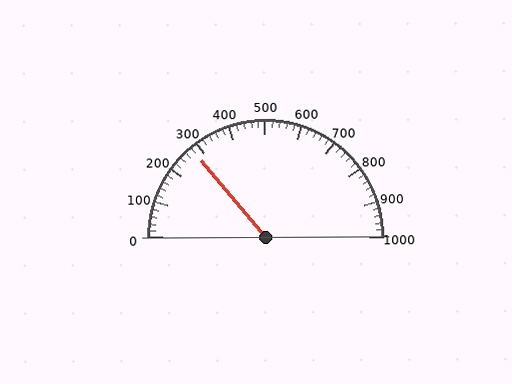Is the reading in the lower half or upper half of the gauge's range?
The reading is in the lower half of the range (0 to 1000).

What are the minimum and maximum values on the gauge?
The gauge ranges from 0 to 1000.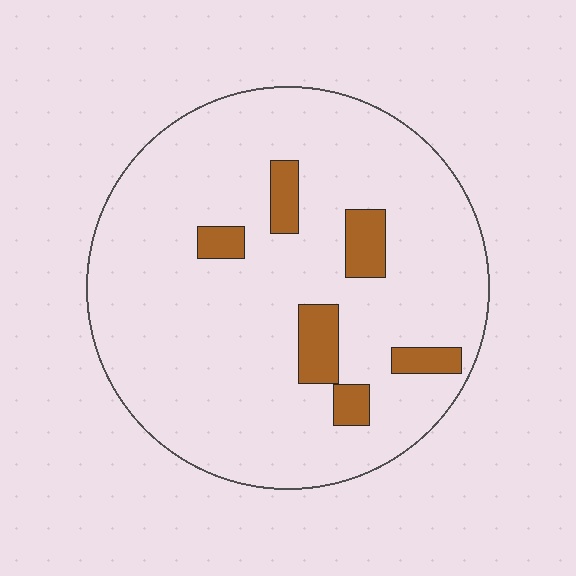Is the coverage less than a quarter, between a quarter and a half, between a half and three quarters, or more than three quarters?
Less than a quarter.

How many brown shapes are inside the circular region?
6.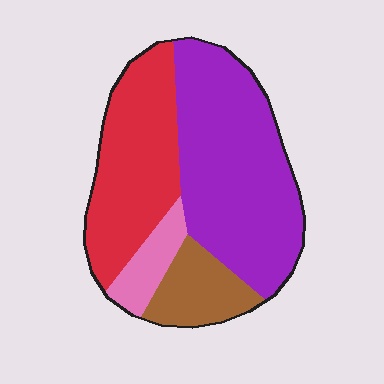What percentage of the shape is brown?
Brown takes up about one eighth (1/8) of the shape.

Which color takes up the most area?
Purple, at roughly 45%.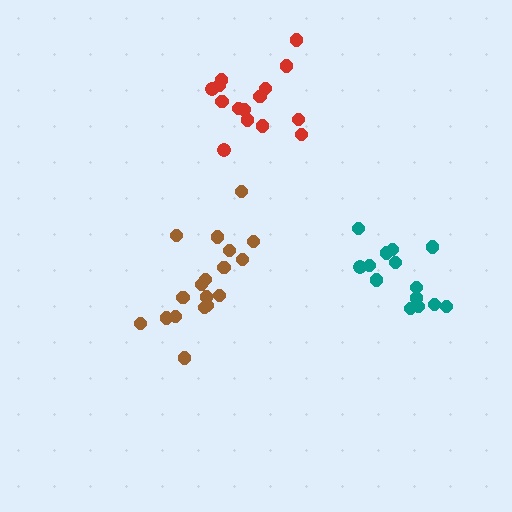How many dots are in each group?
Group 1: 18 dots, Group 2: 14 dots, Group 3: 15 dots (47 total).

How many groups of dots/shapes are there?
There are 3 groups.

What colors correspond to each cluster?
The clusters are colored: brown, teal, red.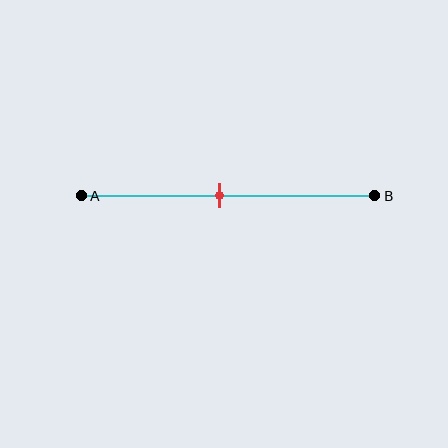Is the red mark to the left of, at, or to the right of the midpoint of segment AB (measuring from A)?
The red mark is to the left of the midpoint of segment AB.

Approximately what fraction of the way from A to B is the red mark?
The red mark is approximately 45% of the way from A to B.